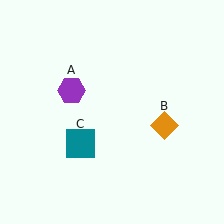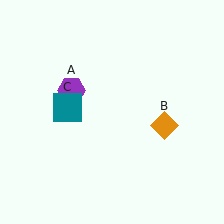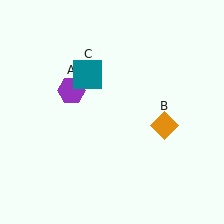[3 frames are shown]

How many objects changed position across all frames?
1 object changed position: teal square (object C).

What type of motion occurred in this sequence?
The teal square (object C) rotated clockwise around the center of the scene.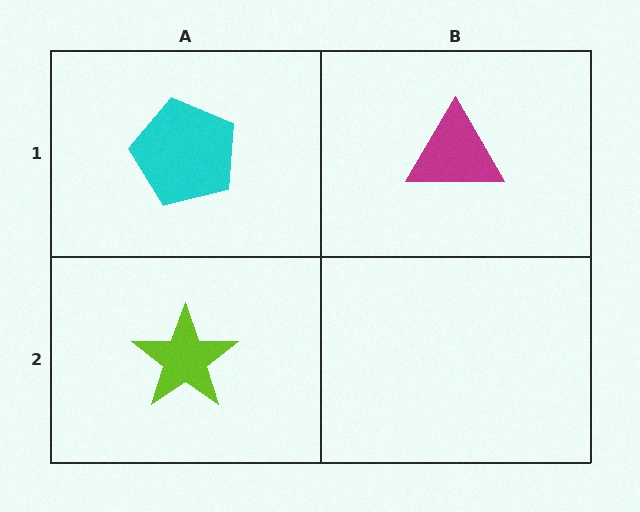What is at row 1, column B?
A magenta triangle.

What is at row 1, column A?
A cyan pentagon.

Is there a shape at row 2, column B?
No, that cell is empty.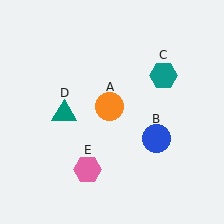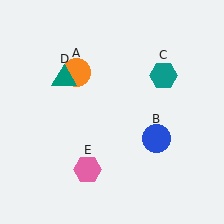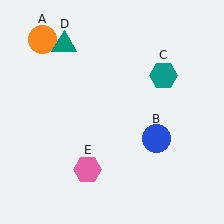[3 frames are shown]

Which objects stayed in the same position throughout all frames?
Blue circle (object B) and teal hexagon (object C) and pink hexagon (object E) remained stationary.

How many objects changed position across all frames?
2 objects changed position: orange circle (object A), teal triangle (object D).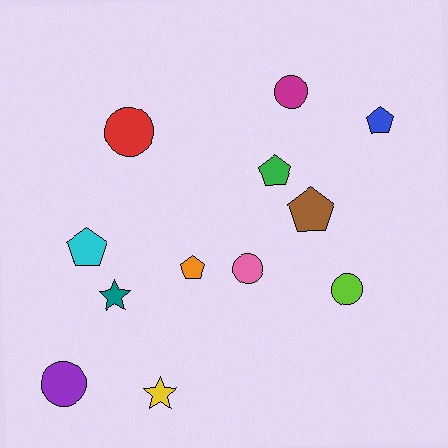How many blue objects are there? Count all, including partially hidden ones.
There is 1 blue object.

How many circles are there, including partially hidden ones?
There are 5 circles.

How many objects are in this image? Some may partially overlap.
There are 12 objects.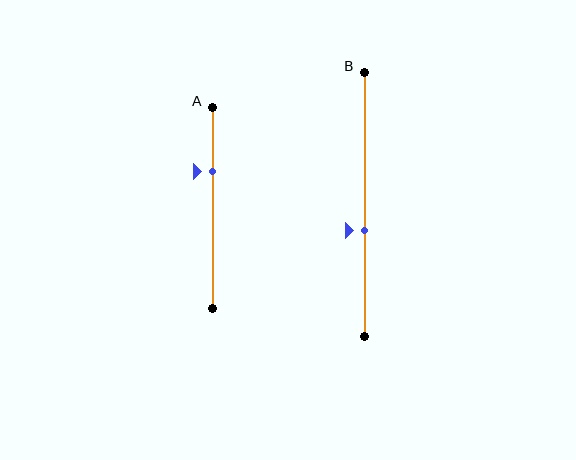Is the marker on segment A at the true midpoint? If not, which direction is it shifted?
No, the marker on segment A is shifted upward by about 18% of the segment length.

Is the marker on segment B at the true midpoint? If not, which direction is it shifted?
No, the marker on segment B is shifted downward by about 9% of the segment length.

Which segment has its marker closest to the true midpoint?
Segment B has its marker closest to the true midpoint.